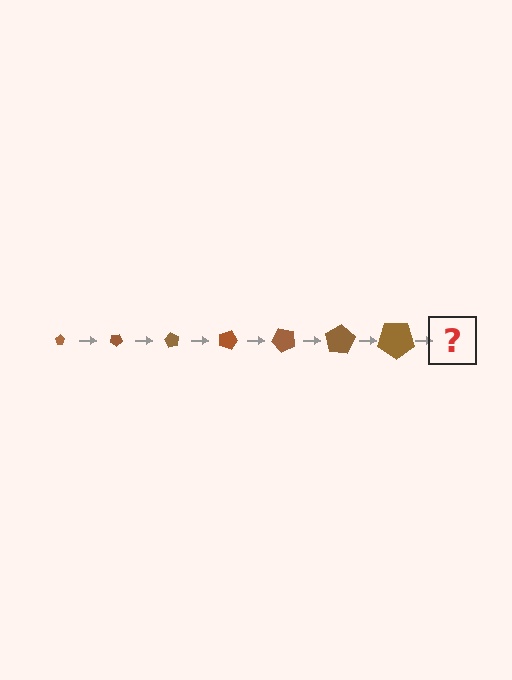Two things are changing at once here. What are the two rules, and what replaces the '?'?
The two rules are that the pentagon grows larger each step and it rotates 30 degrees each step. The '?' should be a pentagon, larger than the previous one and rotated 210 degrees from the start.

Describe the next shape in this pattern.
It should be a pentagon, larger than the previous one and rotated 210 degrees from the start.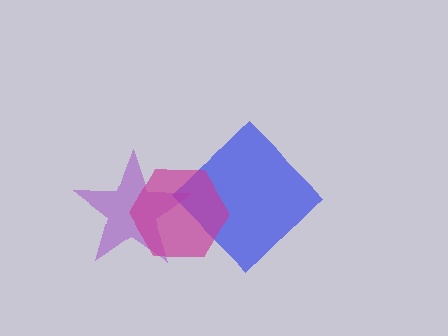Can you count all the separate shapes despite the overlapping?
Yes, there are 3 separate shapes.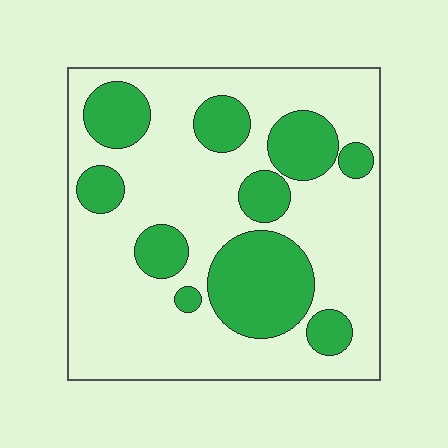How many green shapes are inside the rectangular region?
10.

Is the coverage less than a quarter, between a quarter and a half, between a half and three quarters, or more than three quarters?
Between a quarter and a half.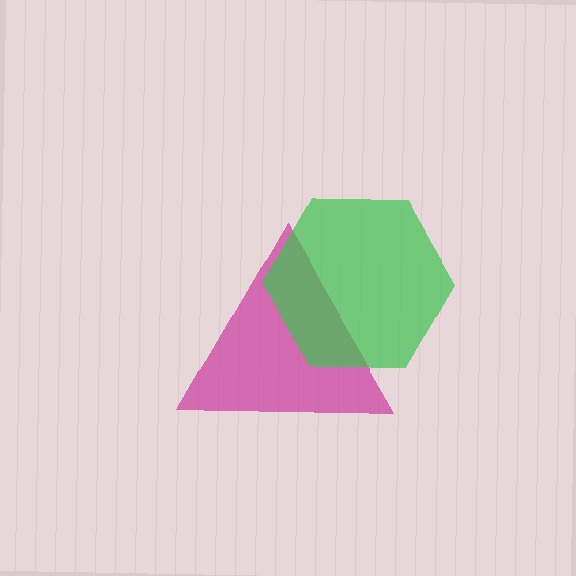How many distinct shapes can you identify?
There are 2 distinct shapes: a magenta triangle, a green hexagon.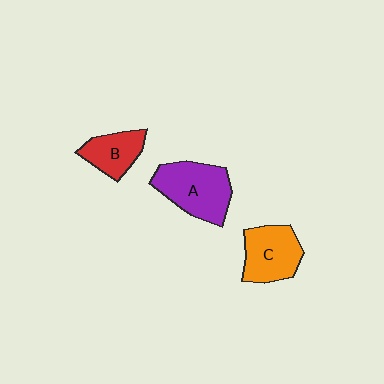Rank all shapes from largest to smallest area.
From largest to smallest: A (purple), C (orange), B (red).